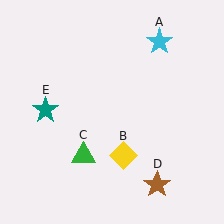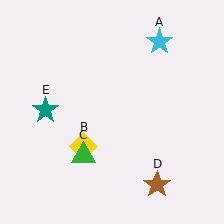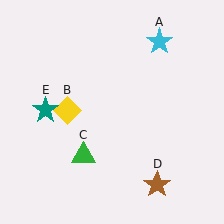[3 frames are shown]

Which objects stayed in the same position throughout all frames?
Cyan star (object A) and green triangle (object C) and brown star (object D) and teal star (object E) remained stationary.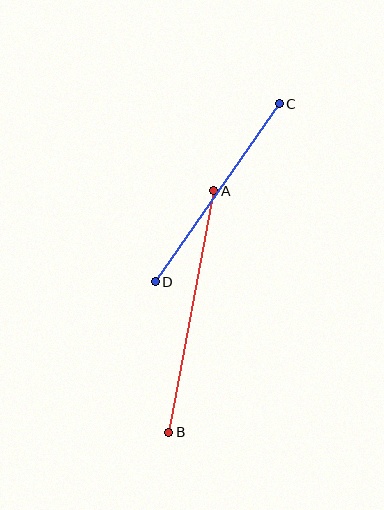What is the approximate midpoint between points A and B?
The midpoint is at approximately (191, 311) pixels.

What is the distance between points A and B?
The distance is approximately 245 pixels.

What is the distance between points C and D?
The distance is approximately 217 pixels.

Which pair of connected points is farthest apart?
Points A and B are farthest apart.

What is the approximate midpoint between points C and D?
The midpoint is at approximately (217, 193) pixels.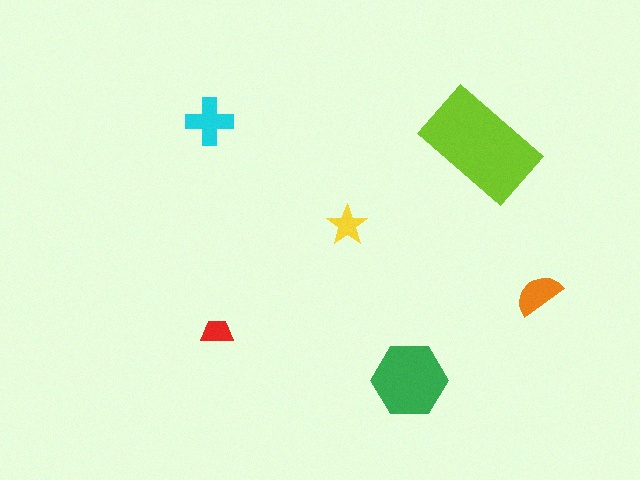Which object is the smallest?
The red trapezoid.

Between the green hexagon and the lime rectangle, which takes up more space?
The lime rectangle.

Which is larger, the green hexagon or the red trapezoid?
The green hexagon.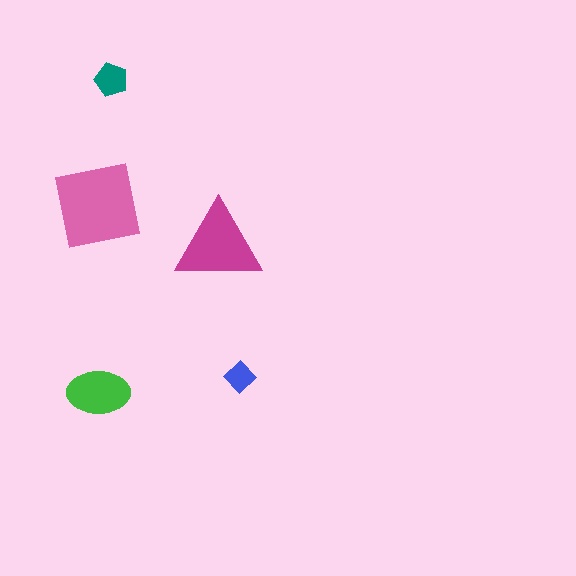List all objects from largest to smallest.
The pink square, the magenta triangle, the green ellipse, the teal pentagon, the blue diamond.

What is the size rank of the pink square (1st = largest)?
1st.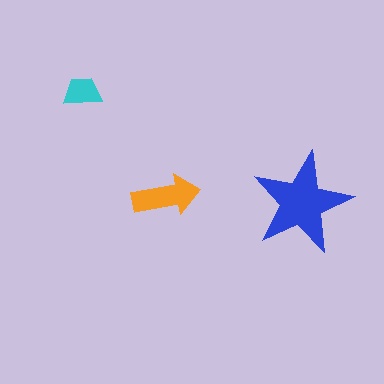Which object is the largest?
The blue star.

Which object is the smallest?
The cyan trapezoid.